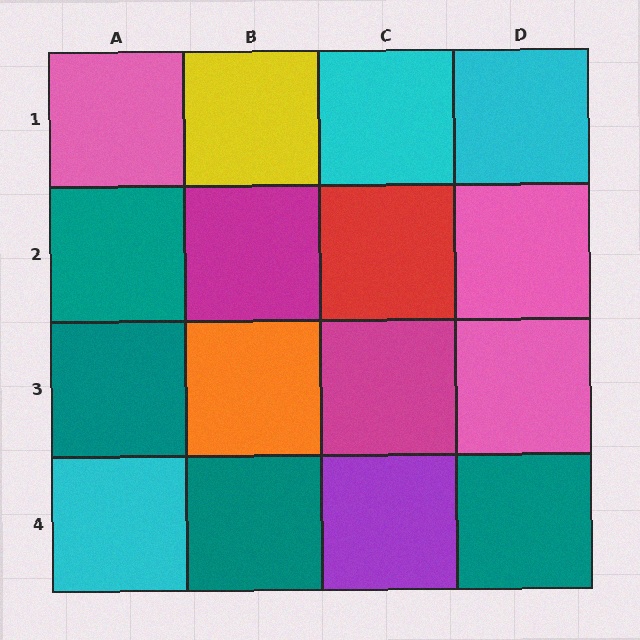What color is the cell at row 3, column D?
Pink.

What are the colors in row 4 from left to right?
Cyan, teal, purple, teal.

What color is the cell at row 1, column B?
Yellow.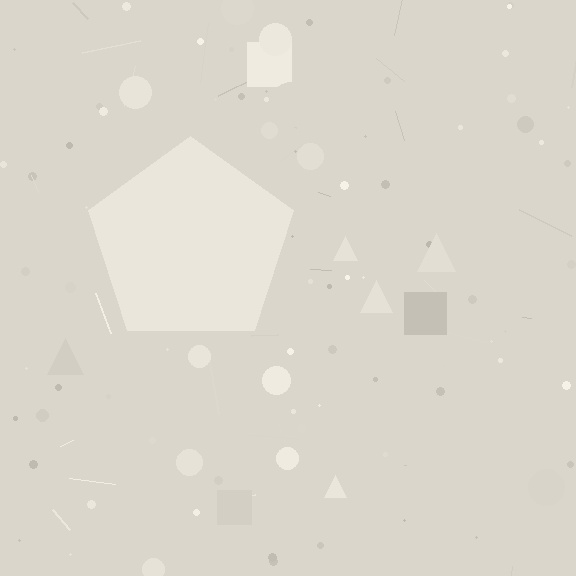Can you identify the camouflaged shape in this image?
The camouflaged shape is a pentagon.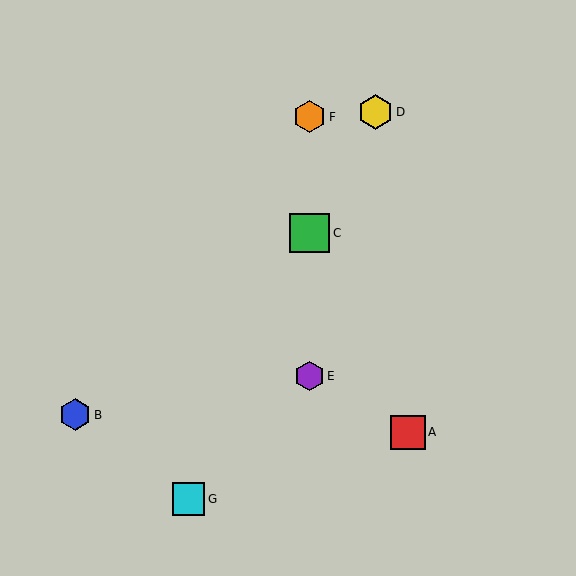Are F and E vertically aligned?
Yes, both are at x≈310.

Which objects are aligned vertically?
Objects C, E, F are aligned vertically.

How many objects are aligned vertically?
3 objects (C, E, F) are aligned vertically.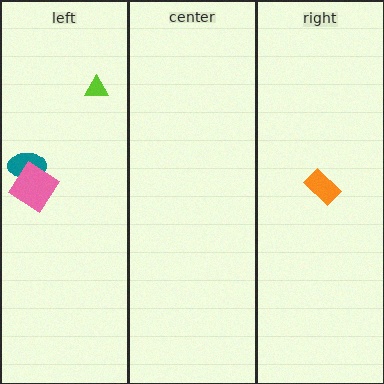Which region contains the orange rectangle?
The right region.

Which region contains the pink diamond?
The left region.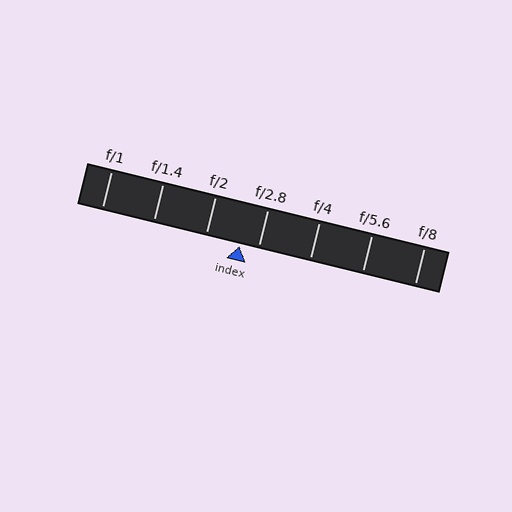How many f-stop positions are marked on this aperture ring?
There are 7 f-stop positions marked.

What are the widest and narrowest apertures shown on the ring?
The widest aperture shown is f/1 and the narrowest is f/8.